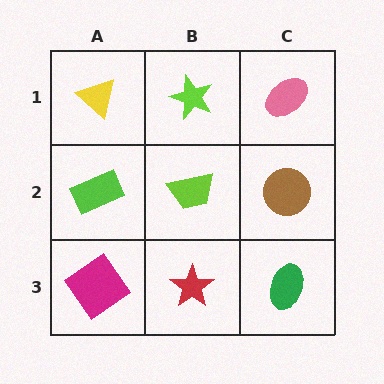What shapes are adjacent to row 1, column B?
A lime trapezoid (row 2, column B), a yellow triangle (row 1, column A), a pink ellipse (row 1, column C).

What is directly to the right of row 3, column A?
A red star.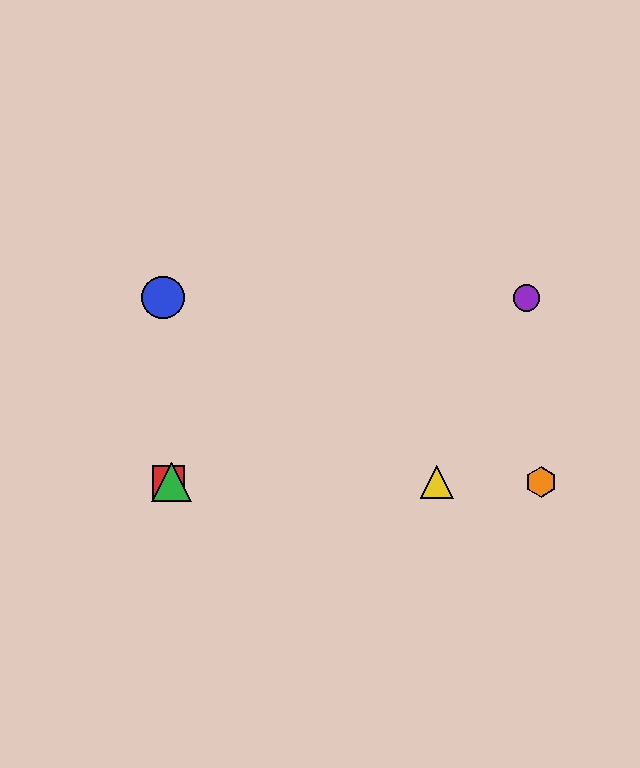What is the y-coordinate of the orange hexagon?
The orange hexagon is at y≈482.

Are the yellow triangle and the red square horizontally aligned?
Yes, both are at y≈482.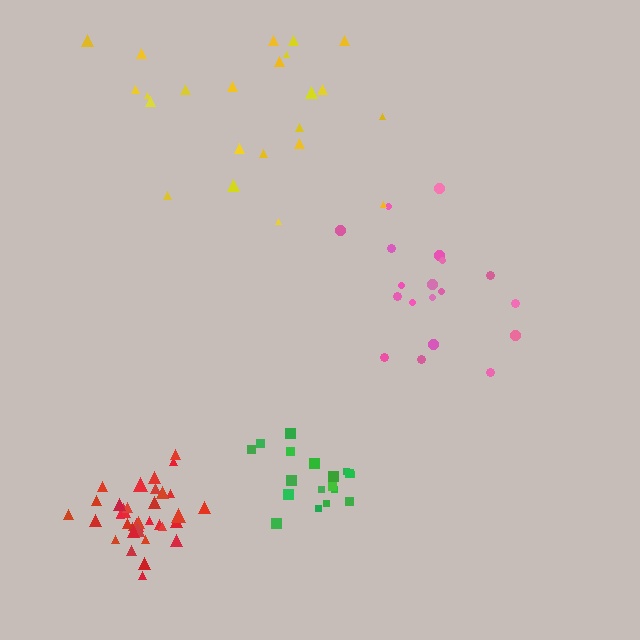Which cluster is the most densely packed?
Red.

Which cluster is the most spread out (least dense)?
Yellow.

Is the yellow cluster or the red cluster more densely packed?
Red.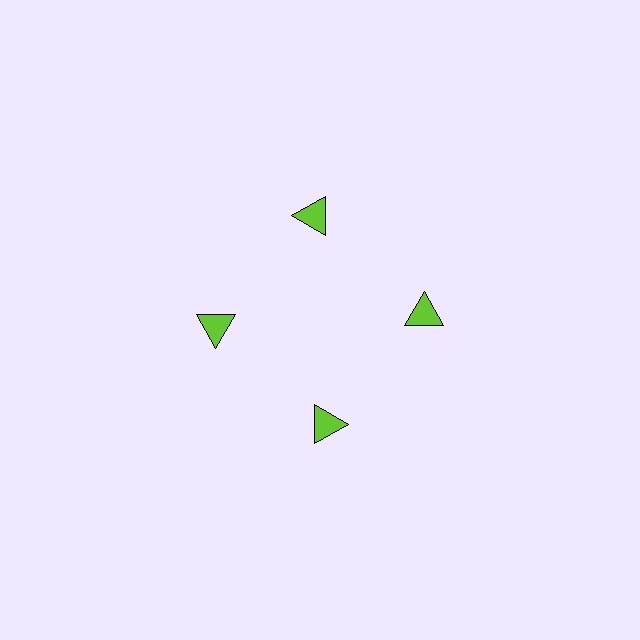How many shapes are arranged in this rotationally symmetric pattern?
There are 4 shapes, arranged in 4 groups of 1.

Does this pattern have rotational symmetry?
Yes, this pattern has 4-fold rotational symmetry. It looks the same after rotating 90 degrees around the center.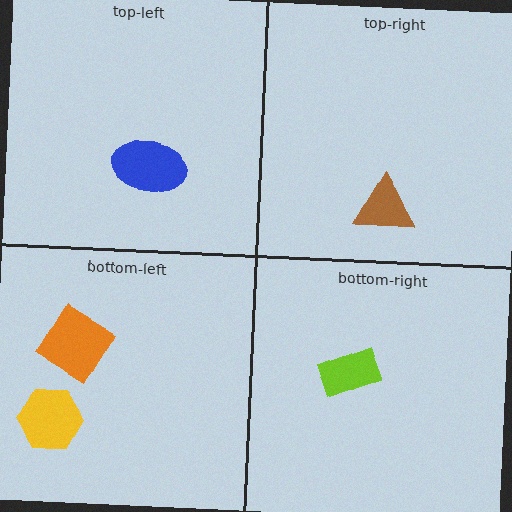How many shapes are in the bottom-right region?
1.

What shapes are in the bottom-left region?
The yellow hexagon, the orange diamond.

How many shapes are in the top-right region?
1.